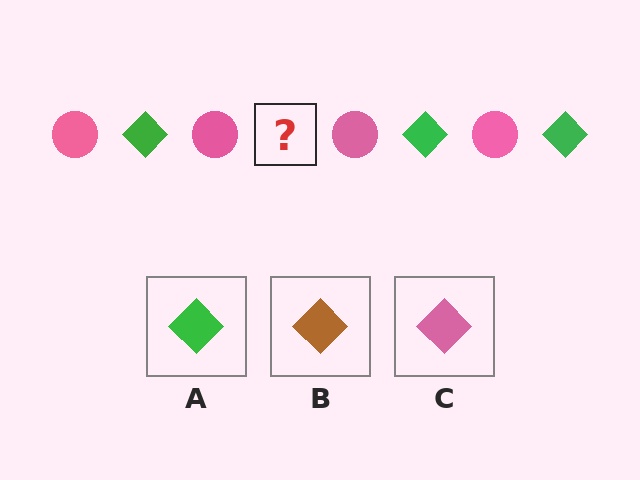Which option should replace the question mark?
Option A.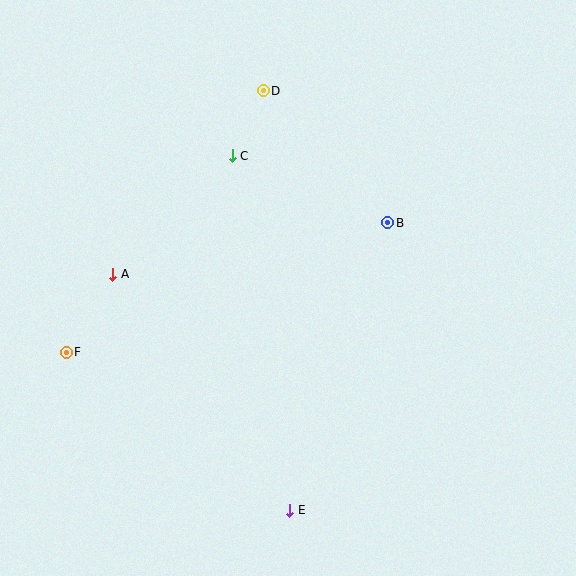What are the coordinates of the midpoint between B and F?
The midpoint between B and F is at (227, 288).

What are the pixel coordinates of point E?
Point E is at (290, 510).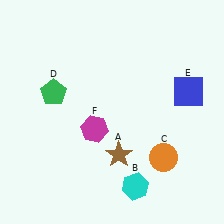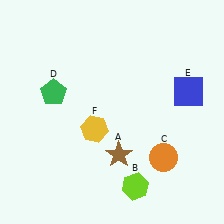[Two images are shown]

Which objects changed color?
B changed from cyan to lime. F changed from magenta to yellow.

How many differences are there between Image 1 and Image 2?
There are 2 differences between the two images.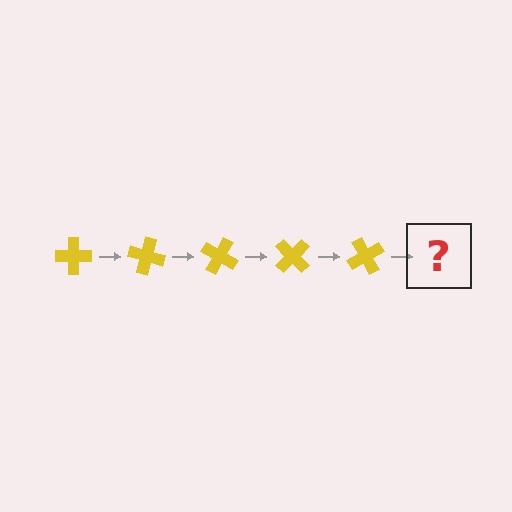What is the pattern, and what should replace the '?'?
The pattern is that the cross rotates 15 degrees each step. The '?' should be a yellow cross rotated 75 degrees.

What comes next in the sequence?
The next element should be a yellow cross rotated 75 degrees.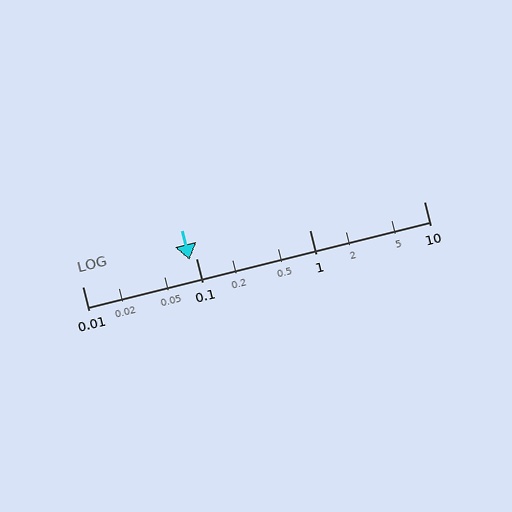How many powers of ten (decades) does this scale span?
The scale spans 3 decades, from 0.01 to 10.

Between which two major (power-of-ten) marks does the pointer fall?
The pointer is between 0.01 and 0.1.